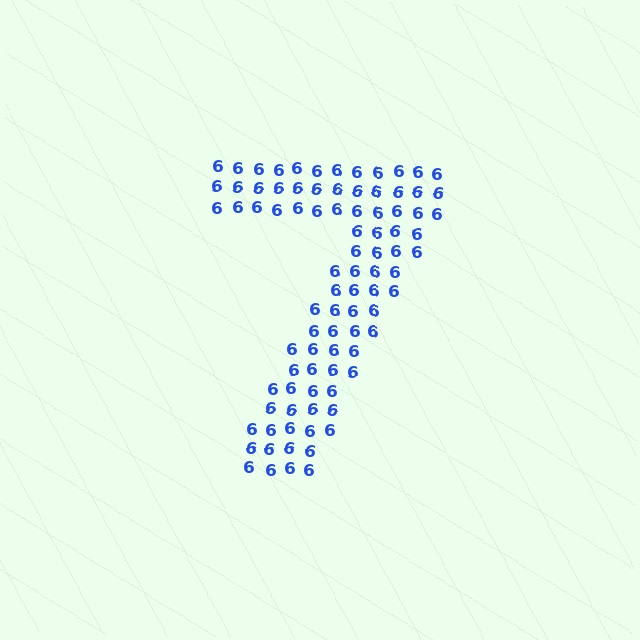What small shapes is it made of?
It is made of small digit 6's.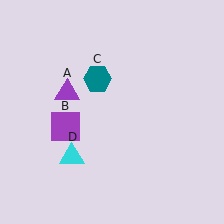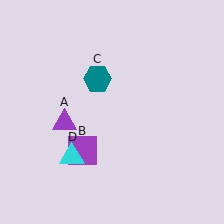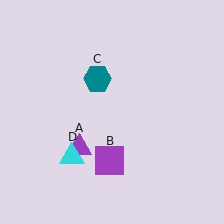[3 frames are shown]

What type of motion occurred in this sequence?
The purple triangle (object A), purple square (object B) rotated counterclockwise around the center of the scene.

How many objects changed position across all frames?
2 objects changed position: purple triangle (object A), purple square (object B).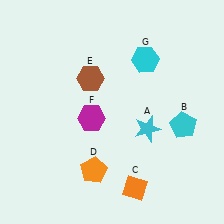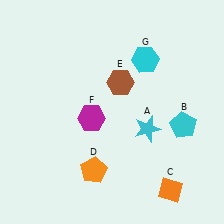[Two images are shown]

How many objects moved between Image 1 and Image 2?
2 objects moved between the two images.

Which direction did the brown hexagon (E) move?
The brown hexagon (E) moved right.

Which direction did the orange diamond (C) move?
The orange diamond (C) moved right.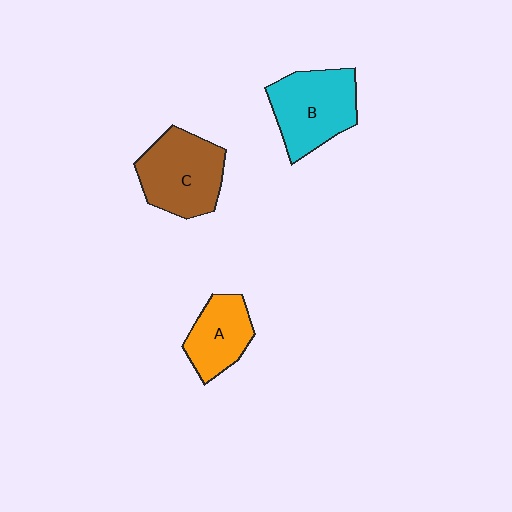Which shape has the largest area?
Shape C (brown).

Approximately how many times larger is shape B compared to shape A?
Approximately 1.4 times.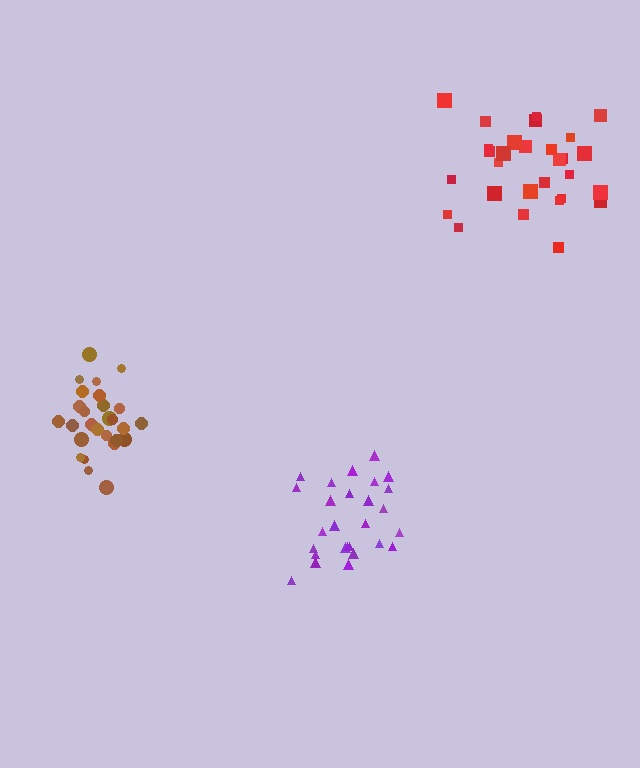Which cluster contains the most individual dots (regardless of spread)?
Red (29).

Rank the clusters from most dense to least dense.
brown, purple, red.